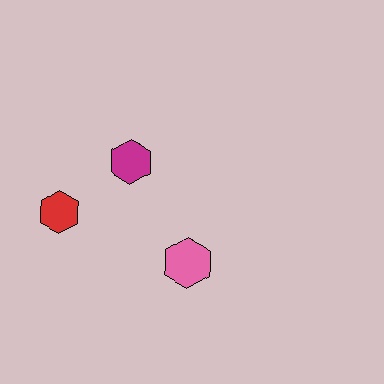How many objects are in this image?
There are 3 objects.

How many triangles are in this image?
There are no triangles.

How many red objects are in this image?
There is 1 red object.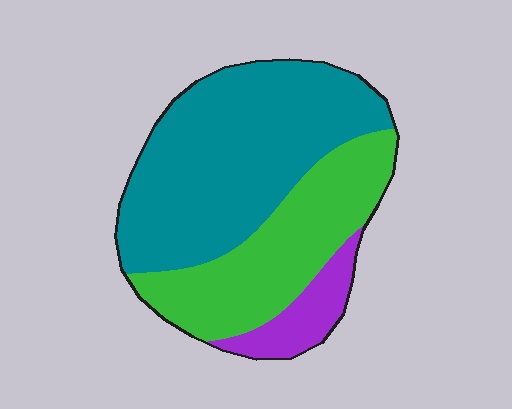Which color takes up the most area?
Teal, at roughly 55%.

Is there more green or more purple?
Green.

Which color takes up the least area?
Purple, at roughly 10%.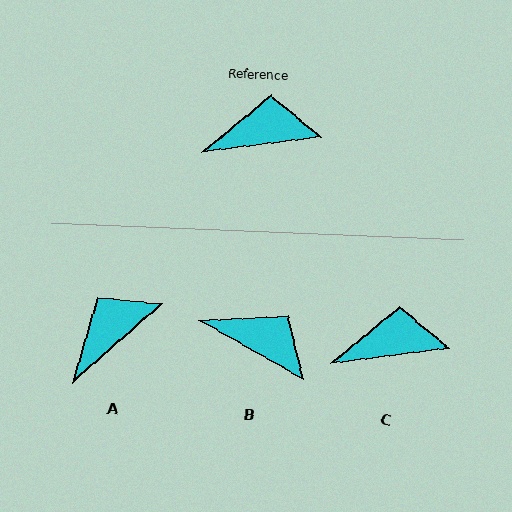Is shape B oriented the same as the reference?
No, it is off by about 36 degrees.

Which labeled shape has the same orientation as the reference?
C.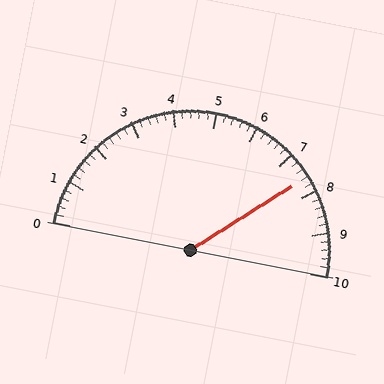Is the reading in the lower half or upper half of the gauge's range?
The reading is in the upper half of the range (0 to 10).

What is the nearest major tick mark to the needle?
The nearest major tick mark is 8.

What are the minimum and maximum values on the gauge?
The gauge ranges from 0 to 10.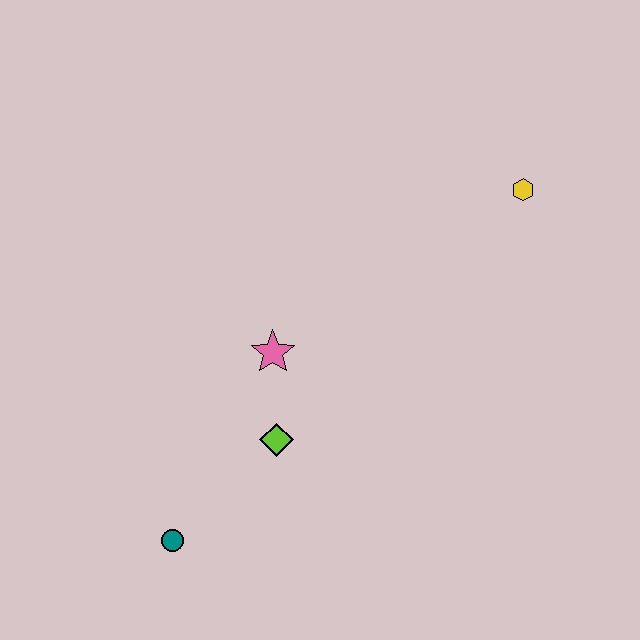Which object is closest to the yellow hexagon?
The pink star is closest to the yellow hexagon.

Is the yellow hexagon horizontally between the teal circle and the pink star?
No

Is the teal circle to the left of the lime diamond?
Yes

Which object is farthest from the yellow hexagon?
The teal circle is farthest from the yellow hexagon.